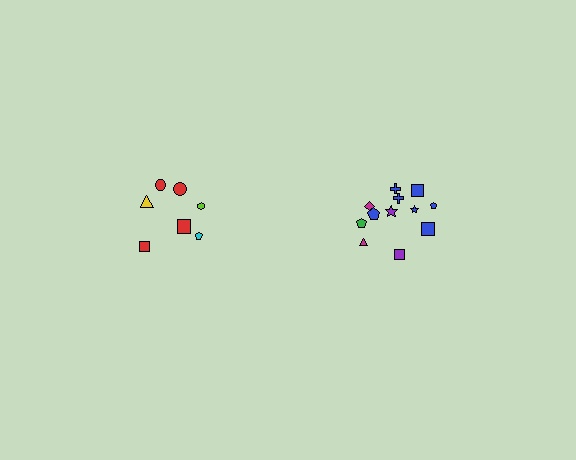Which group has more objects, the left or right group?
The right group.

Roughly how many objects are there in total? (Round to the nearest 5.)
Roughly 20 objects in total.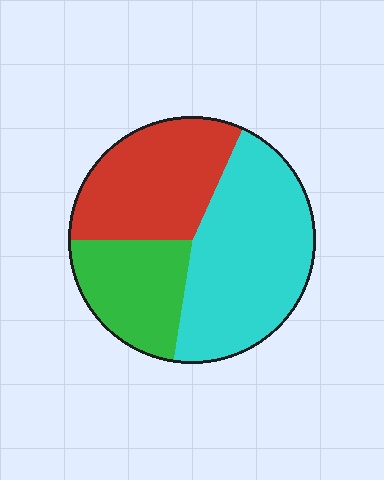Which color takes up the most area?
Cyan, at roughly 45%.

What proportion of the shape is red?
Red covers 32% of the shape.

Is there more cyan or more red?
Cyan.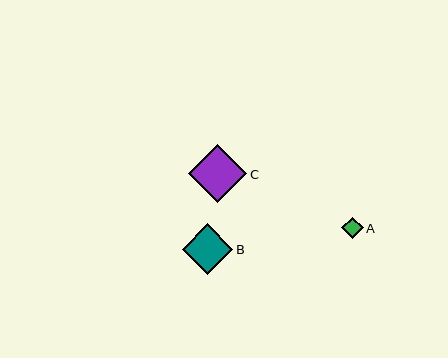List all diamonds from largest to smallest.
From largest to smallest: C, B, A.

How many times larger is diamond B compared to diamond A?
Diamond B is approximately 2.3 times the size of diamond A.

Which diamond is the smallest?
Diamond A is the smallest with a size of approximately 22 pixels.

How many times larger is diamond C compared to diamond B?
Diamond C is approximately 1.2 times the size of diamond B.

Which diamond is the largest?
Diamond C is the largest with a size of approximately 58 pixels.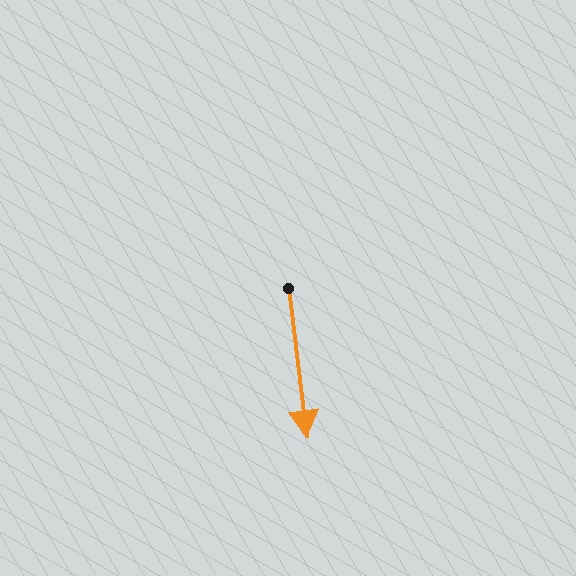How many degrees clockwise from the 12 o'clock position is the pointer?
Approximately 173 degrees.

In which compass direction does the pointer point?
South.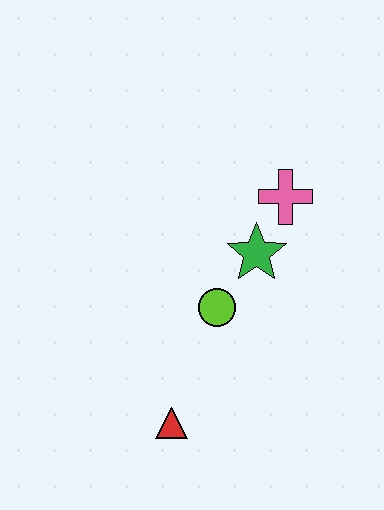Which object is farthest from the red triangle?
The pink cross is farthest from the red triangle.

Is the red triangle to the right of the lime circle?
No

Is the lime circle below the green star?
Yes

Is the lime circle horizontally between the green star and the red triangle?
Yes